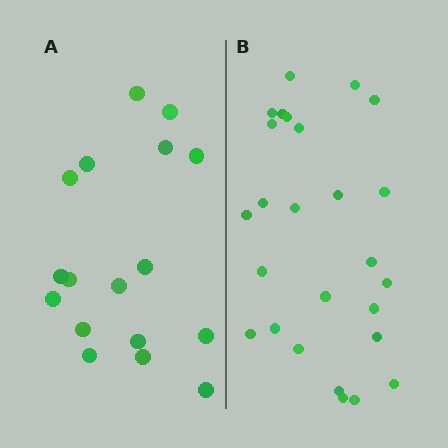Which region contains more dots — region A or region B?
Region B (the right region) has more dots.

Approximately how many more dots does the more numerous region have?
Region B has roughly 8 or so more dots than region A.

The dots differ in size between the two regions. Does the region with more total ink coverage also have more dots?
No. Region A has more total ink coverage because its dots are larger, but region B actually contains more individual dots. Total area can be misleading — the number of items is what matters here.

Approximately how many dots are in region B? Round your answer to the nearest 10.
About 30 dots. (The exact count is 26, which rounds to 30.)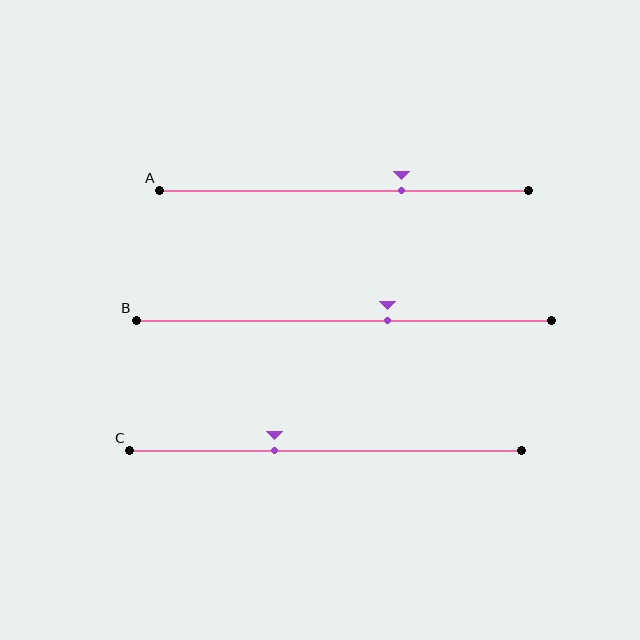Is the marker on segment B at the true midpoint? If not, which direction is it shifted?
No, the marker on segment B is shifted to the right by about 11% of the segment length.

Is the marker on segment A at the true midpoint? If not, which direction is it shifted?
No, the marker on segment A is shifted to the right by about 15% of the segment length.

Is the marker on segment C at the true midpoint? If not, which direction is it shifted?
No, the marker on segment C is shifted to the left by about 13% of the segment length.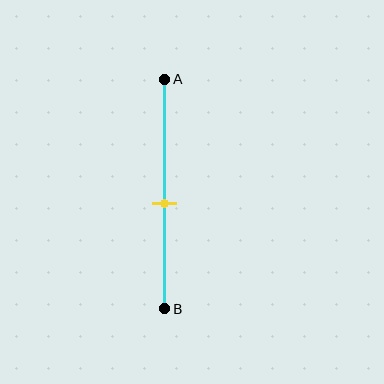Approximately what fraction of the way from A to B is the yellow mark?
The yellow mark is approximately 55% of the way from A to B.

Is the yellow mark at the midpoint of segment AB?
No, the mark is at about 55% from A, not at the 50% midpoint.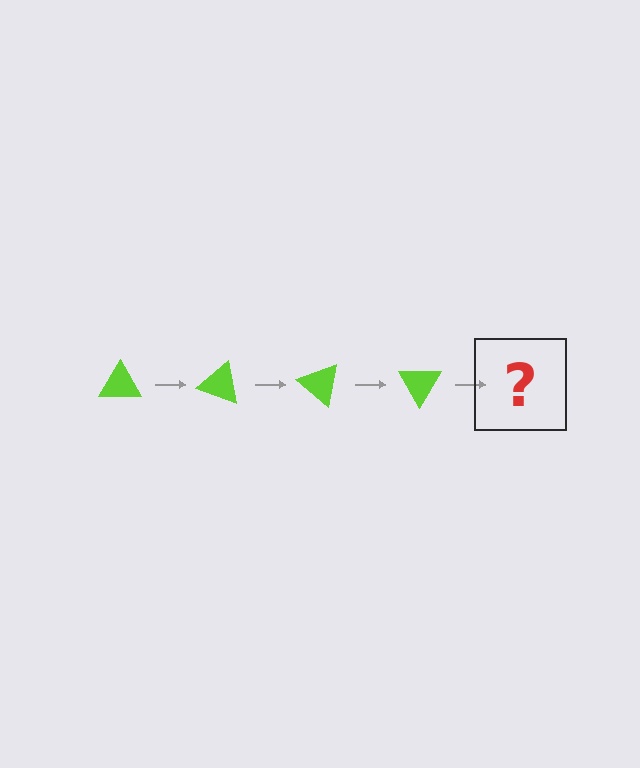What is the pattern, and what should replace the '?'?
The pattern is that the triangle rotates 20 degrees each step. The '?' should be a lime triangle rotated 80 degrees.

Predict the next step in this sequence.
The next step is a lime triangle rotated 80 degrees.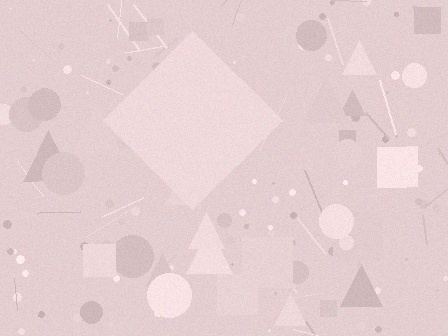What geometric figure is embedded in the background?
A diamond is embedded in the background.